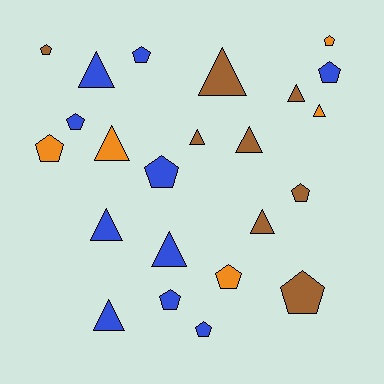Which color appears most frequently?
Blue, with 10 objects.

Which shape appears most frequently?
Pentagon, with 12 objects.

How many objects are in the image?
There are 23 objects.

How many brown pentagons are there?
There are 3 brown pentagons.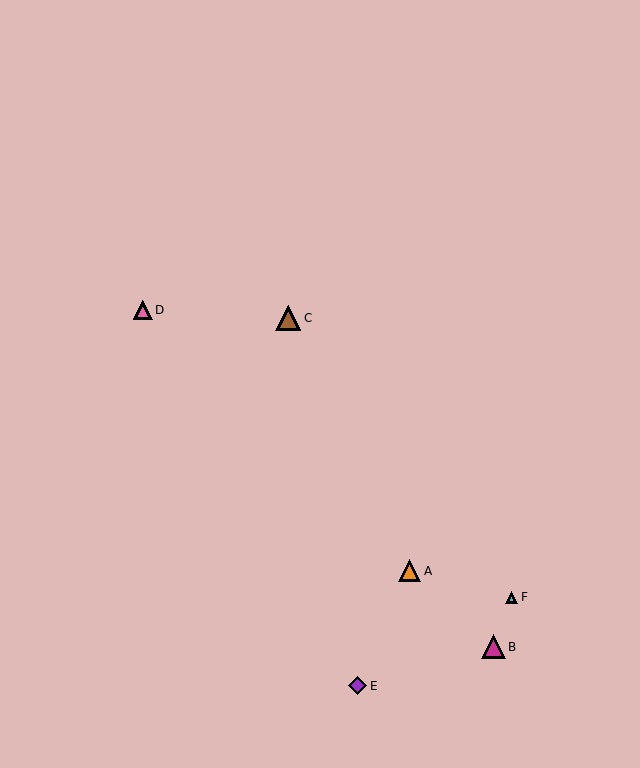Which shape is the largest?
The brown triangle (labeled C) is the largest.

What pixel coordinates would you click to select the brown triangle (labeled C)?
Click at (288, 318) to select the brown triangle C.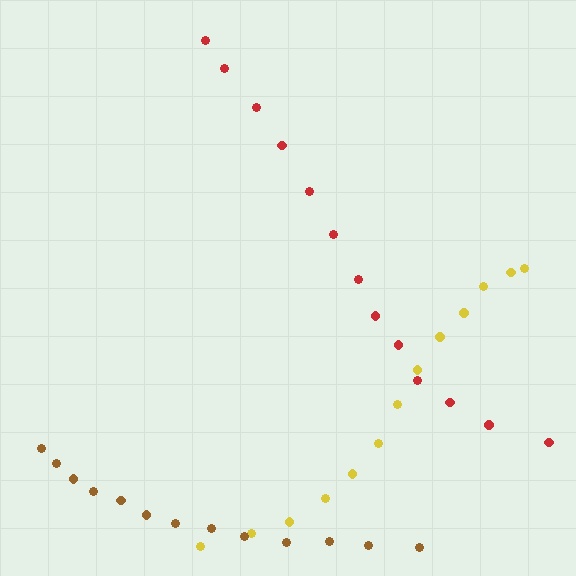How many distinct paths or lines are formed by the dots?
There are 3 distinct paths.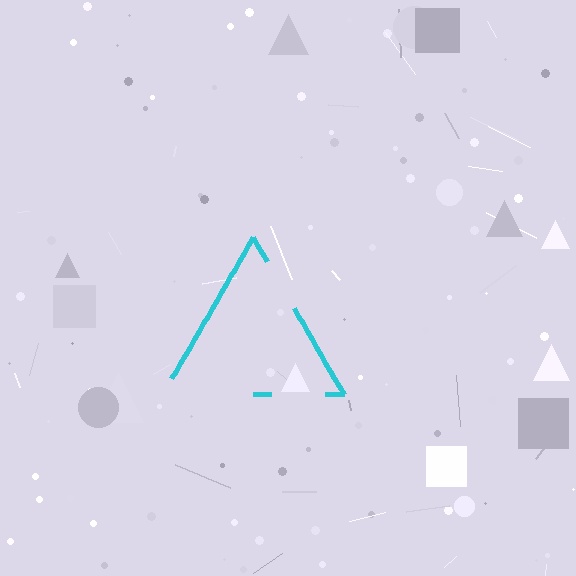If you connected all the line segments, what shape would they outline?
They would outline a triangle.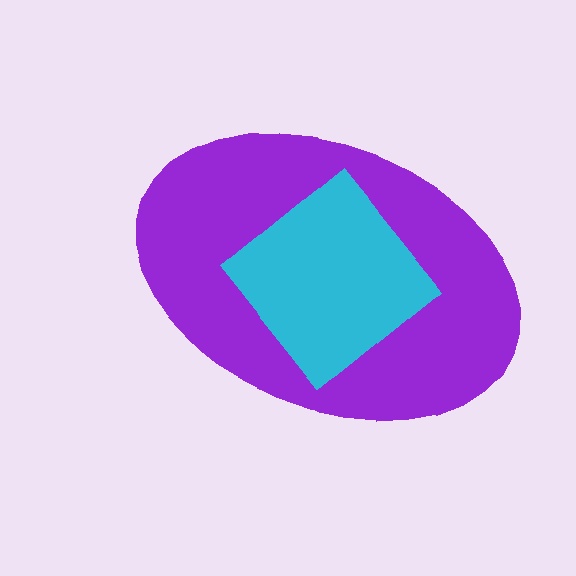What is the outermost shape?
The purple ellipse.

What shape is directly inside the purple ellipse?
The cyan diamond.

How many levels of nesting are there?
2.